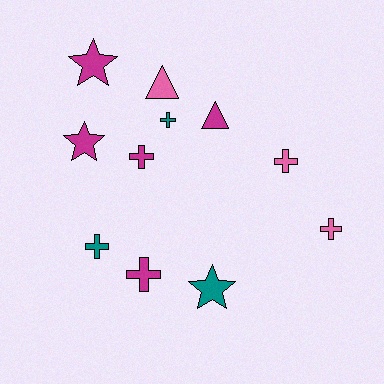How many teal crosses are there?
There are 2 teal crosses.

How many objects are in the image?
There are 11 objects.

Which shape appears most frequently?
Cross, with 6 objects.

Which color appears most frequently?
Magenta, with 5 objects.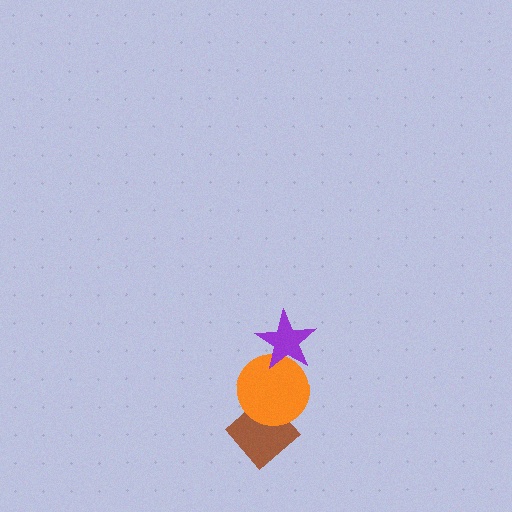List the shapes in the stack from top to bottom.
From top to bottom: the purple star, the orange circle, the brown diamond.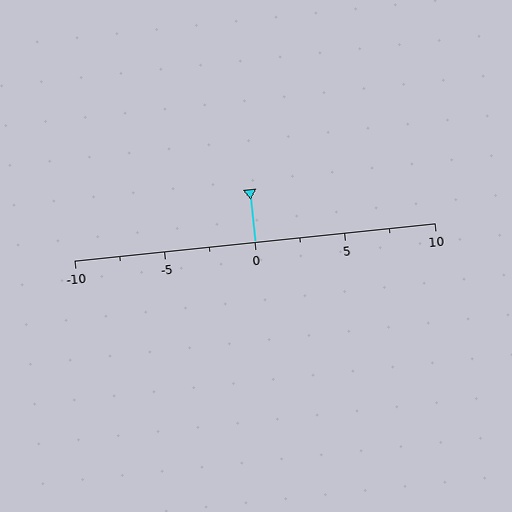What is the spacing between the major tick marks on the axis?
The major ticks are spaced 5 apart.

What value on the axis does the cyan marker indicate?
The marker indicates approximately 0.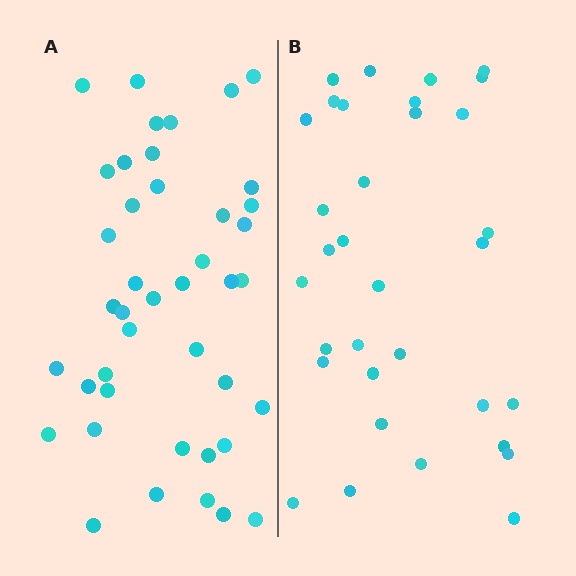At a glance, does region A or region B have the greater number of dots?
Region A (the left region) has more dots.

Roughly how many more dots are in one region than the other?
Region A has roughly 8 or so more dots than region B.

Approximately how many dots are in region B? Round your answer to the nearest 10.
About 30 dots. (The exact count is 33, which rounds to 30.)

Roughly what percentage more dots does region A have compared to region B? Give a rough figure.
About 25% more.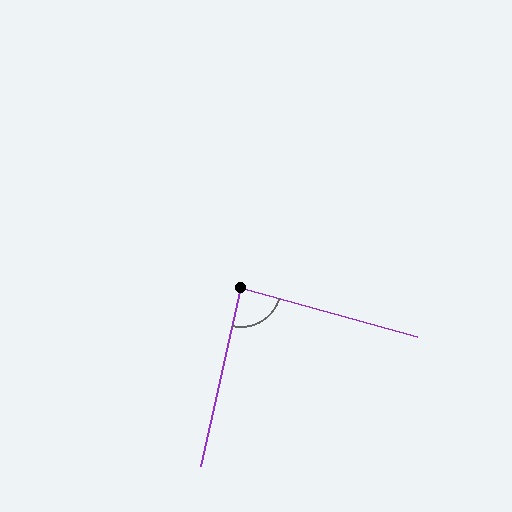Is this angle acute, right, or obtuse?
It is approximately a right angle.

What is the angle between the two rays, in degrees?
Approximately 87 degrees.